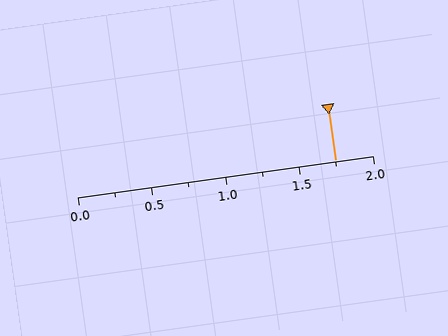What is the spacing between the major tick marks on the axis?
The major ticks are spaced 0.5 apart.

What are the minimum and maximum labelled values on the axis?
The axis runs from 0.0 to 2.0.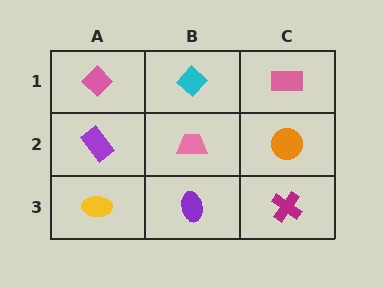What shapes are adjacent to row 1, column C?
An orange circle (row 2, column C), a cyan diamond (row 1, column B).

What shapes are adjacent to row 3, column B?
A pink trapezoid (row 2, column B), a yellow ellipse (row 3, column A), a magenta cross (row 3, column C).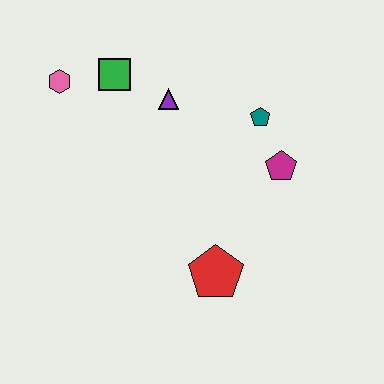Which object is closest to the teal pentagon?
The magenta pentagon is closest to the teal pentagon.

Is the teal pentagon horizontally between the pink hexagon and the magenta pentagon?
Yes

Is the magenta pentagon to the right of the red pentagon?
Yes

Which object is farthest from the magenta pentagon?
The pink hexagon is farthest from the magenta pentagon.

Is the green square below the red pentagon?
No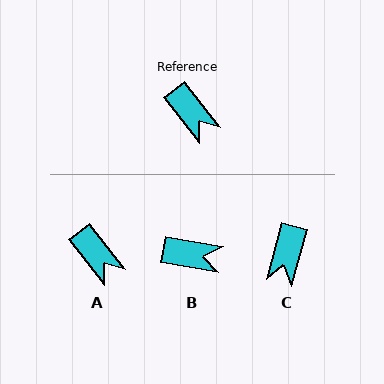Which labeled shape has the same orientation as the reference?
A.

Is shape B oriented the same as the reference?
No, it is off by about 43 degrees.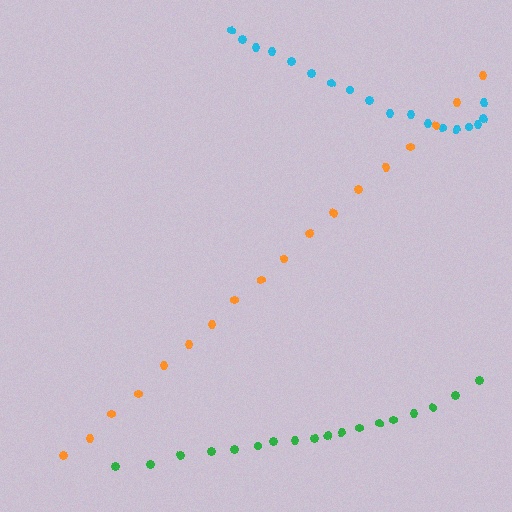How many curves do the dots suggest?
There are 3 distinct paths.